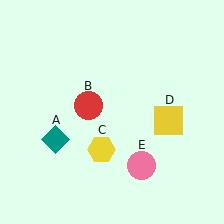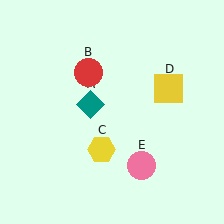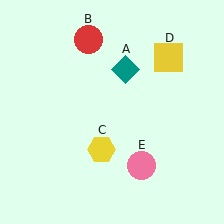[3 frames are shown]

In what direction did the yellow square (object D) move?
The yellow square (object D) moved up.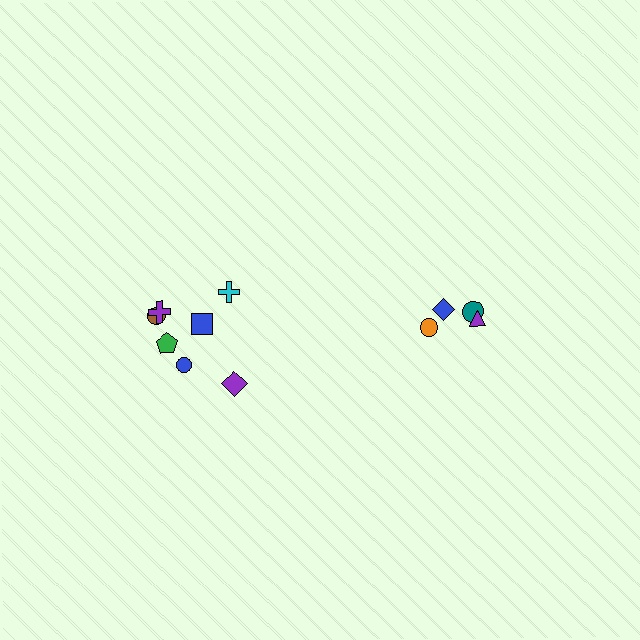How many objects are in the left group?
There are 7 objects.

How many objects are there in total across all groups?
There are 11 objects.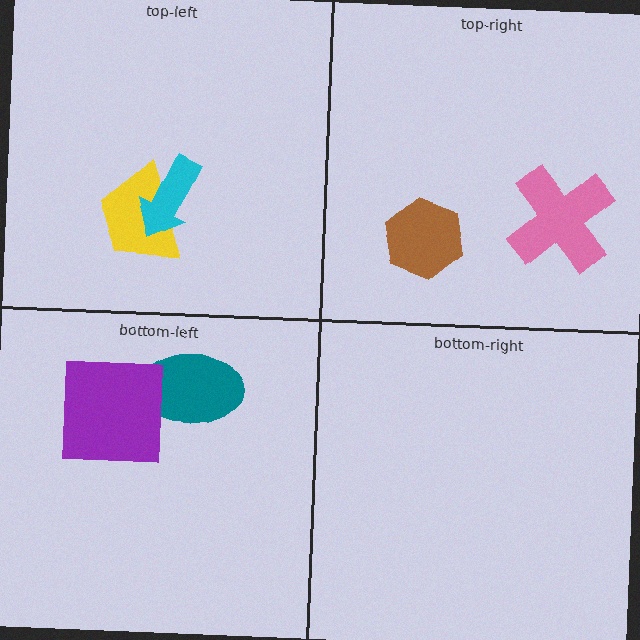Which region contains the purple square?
The bottom-left region.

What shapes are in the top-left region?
The yellow trapezoid, the cyan arrow.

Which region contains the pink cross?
The top-right region.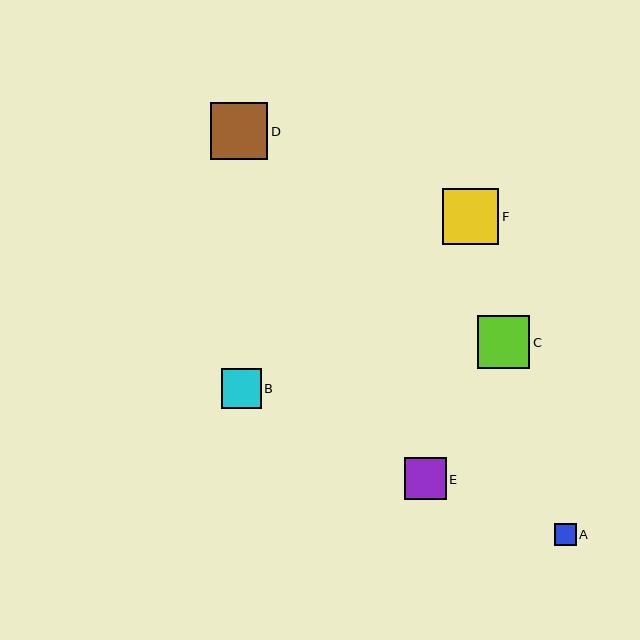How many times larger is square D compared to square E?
Square D is approximately 1.4 times the size of square E.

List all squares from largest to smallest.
From largest to smallest: D, F, C, E, B, A.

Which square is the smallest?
Square A is the smallest with a size of approximately 22 pixels.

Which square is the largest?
Square D is the largest with a size of approximately 57 pixels.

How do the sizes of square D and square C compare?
Square D and square C are approximately the same size.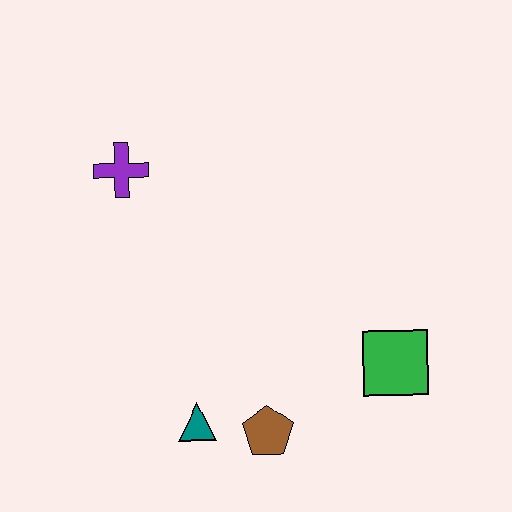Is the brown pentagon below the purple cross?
Yes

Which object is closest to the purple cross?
The teal triangle is closest to the purple cross.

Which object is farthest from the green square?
The purple cross is farthest from the green square.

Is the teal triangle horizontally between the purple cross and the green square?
Yes